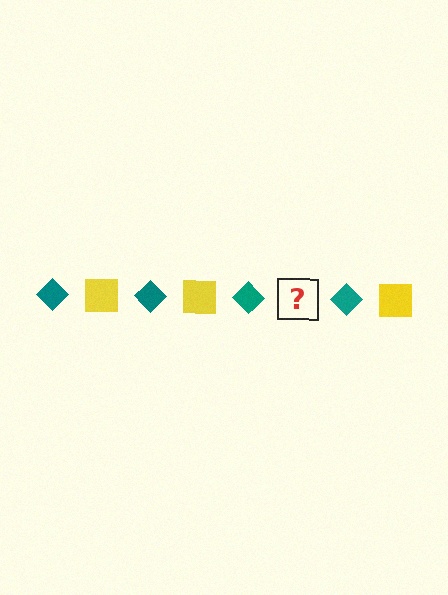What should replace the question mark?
The question mark should be replaced with a yellow square.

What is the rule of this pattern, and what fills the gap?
The rule is that the pattern alternates between teal diamond and yellow square. The gap should be filled with a yellow square.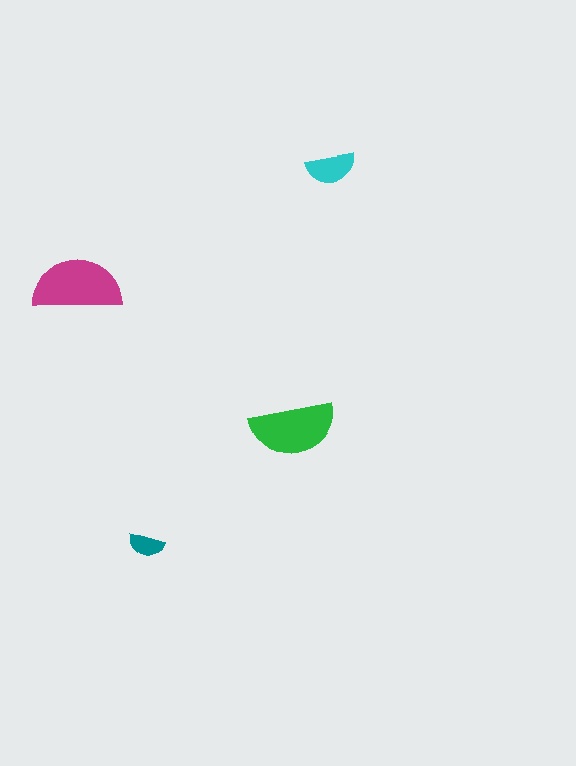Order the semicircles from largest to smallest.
the magenta one, the green one, the cyan one, the teal one.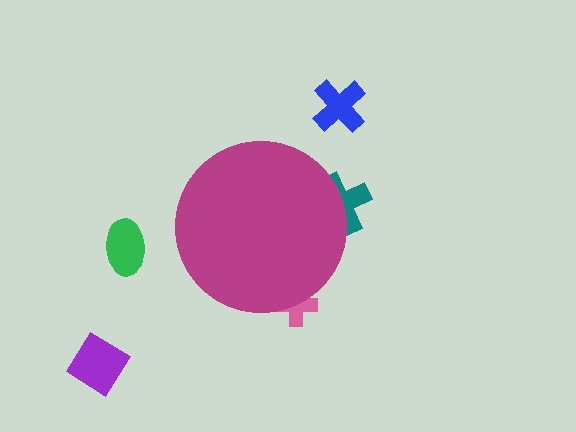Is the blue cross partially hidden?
No, the blue cross is fully visible.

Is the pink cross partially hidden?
Yes, the pink cross is partially hidden behind the magenta circle.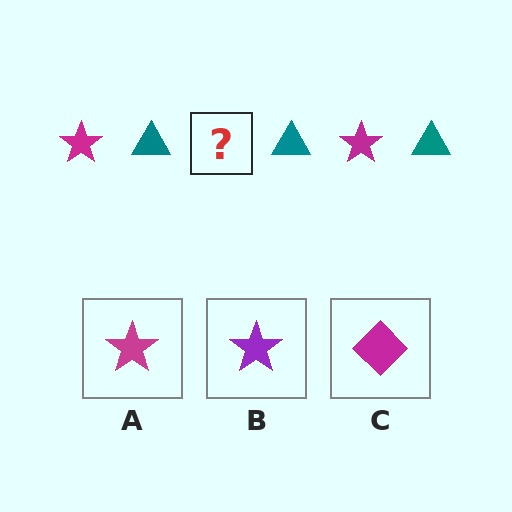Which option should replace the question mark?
Option A.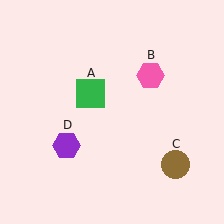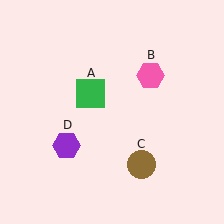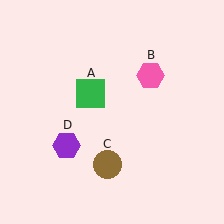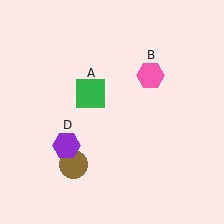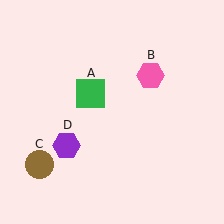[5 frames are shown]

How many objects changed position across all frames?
1 object changed position: brown circle (object C).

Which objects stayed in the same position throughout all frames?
Green square (object A) and pink hexagon (object B) and purple hexagon (object D) remained stationary.